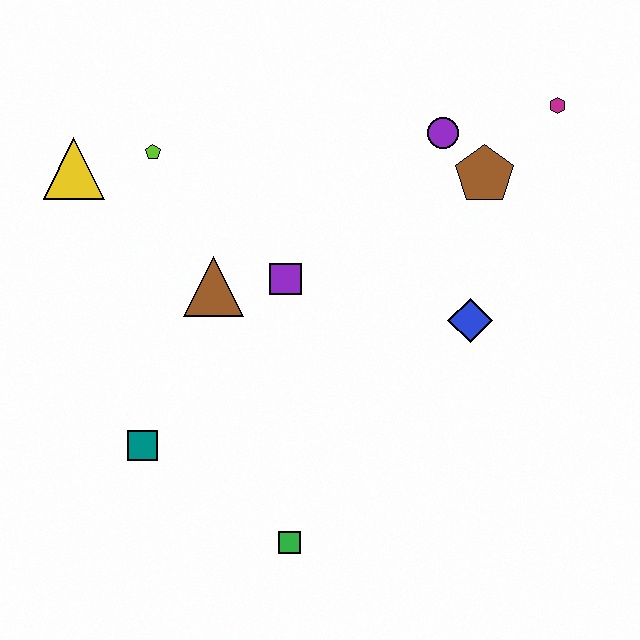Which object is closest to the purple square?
The brown triangle is closest to the purple square.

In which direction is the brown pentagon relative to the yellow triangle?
The brown pentagon is to the right of the yellow triangle.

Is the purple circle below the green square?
No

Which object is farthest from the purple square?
The magenta hexagon is farthest from the purple square.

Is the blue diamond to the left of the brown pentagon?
Yes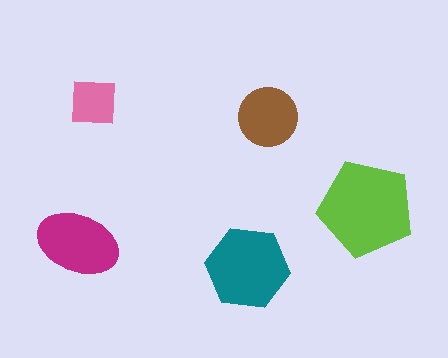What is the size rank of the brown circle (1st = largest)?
4th.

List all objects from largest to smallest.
The lime pentagon, the teal hexagon, the magenta ellipse, the brown circle, the pink square.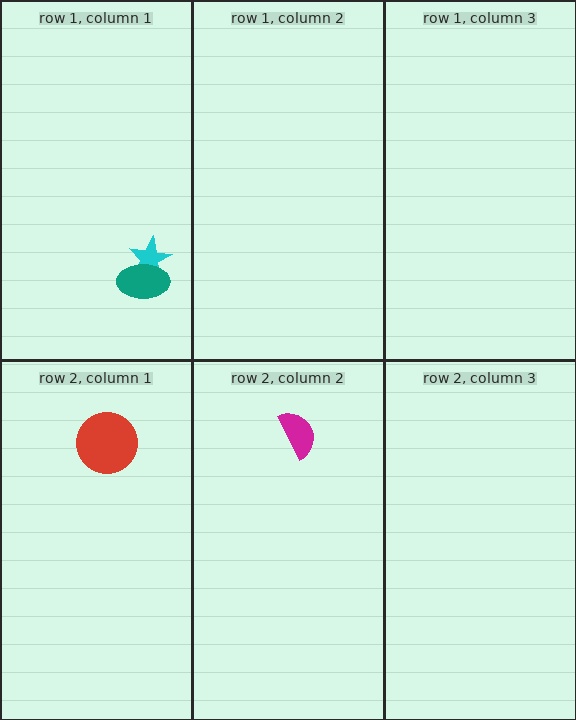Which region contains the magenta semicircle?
The row 2, column 2 region.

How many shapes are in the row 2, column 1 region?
1.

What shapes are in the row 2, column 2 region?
The magenta semicircle.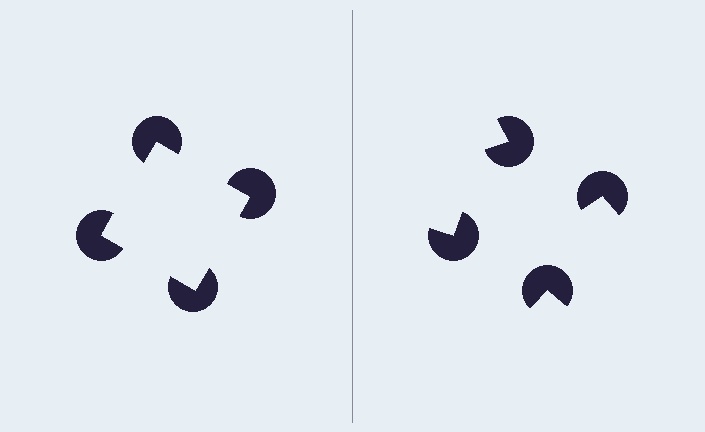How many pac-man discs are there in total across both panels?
8 — 4 on each side.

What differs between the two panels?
The pac-man discs are positioned identically on both sides; only the wedge orientations differ. On the left they align to a square; on the right they are misaligned.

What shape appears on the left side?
An illusory square.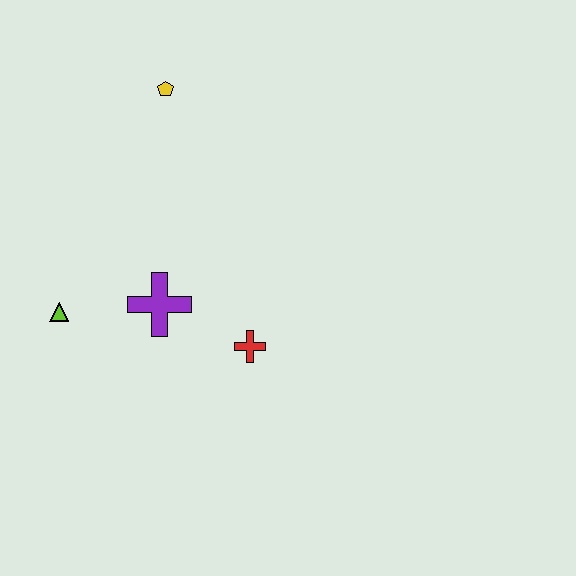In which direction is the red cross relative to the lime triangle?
The red cross is to the right of the lime triangle.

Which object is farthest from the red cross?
The yellow pentagon is farthest from the red cross.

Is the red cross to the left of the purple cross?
No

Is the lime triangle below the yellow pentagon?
Yes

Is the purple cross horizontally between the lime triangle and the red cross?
Yes